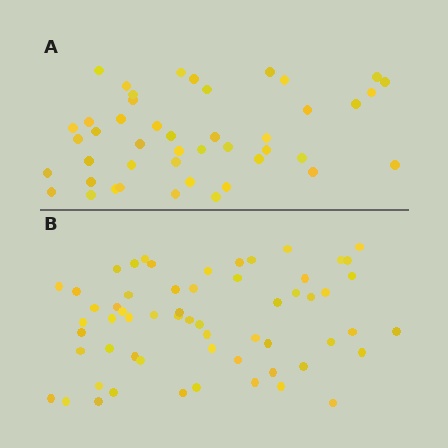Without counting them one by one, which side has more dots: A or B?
Region B (the bottom region) has more dots.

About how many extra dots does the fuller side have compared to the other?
Region B has approximately 15 more dots than region A.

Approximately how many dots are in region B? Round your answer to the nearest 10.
About 60 dots.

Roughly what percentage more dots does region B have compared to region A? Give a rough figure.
About 35% more.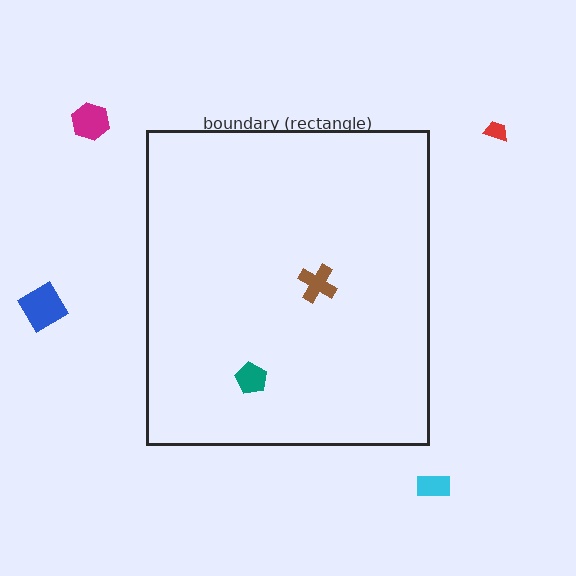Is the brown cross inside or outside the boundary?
Inside.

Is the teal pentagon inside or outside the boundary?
Inside.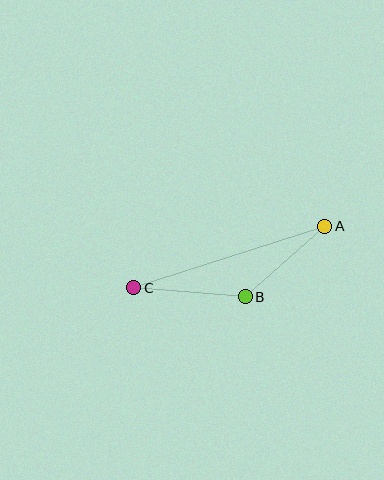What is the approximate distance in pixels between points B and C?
The distance between B and C is approximately 112 pixels.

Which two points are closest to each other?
Points A and B are closest to each other.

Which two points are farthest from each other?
Points A and C are farthest from each other.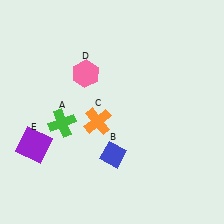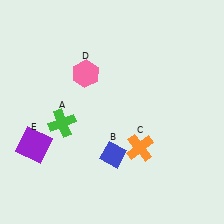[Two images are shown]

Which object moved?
The orange cross (C) moved right.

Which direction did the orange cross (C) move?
The orange cross (C) moved right.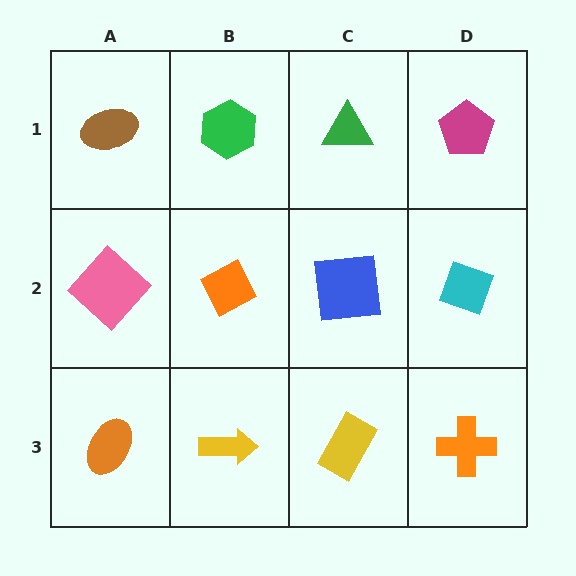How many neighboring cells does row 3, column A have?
2.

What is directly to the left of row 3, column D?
A yellow rectangle.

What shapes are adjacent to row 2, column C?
A green triangle (row 1, column C), a yellow rectangle (row 3, column C), an orange diamond (row 2, column B), a cyan diamond (row 2, column D).